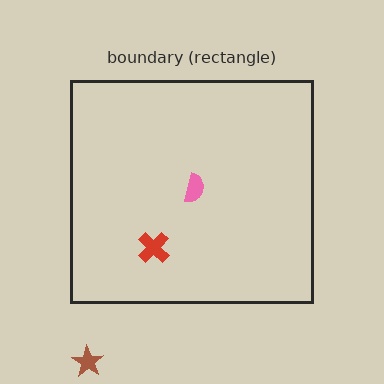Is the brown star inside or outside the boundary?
Outside.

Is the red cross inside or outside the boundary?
Inside.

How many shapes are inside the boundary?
2 inside, 1 outside.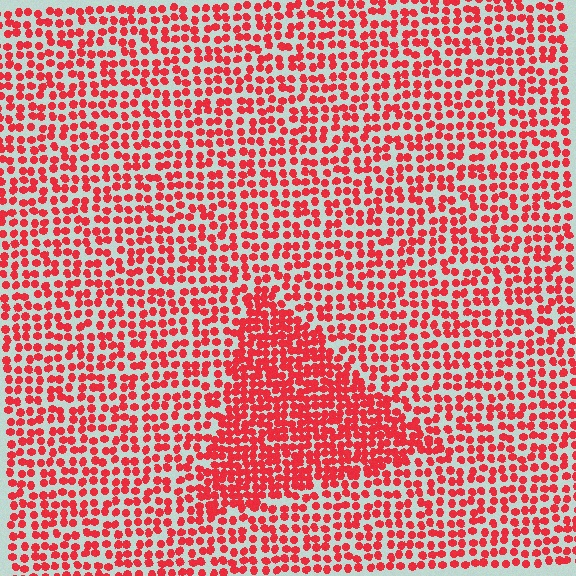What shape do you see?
I see a triangle.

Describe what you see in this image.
The image contains small red elements arranged at two different densities. A triangle-shaped region is visible where the elements are more densely packed than the surrounding area.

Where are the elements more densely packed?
The elements are more densely packed inside the triangle boundary.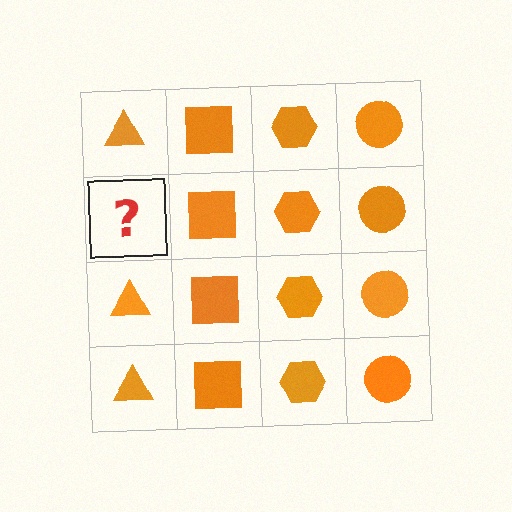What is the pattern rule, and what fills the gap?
The rule is that each column has a consistent shape. The gap should be filled with an orange triangle.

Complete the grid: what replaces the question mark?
The question mark should be replaced with an orange triangle.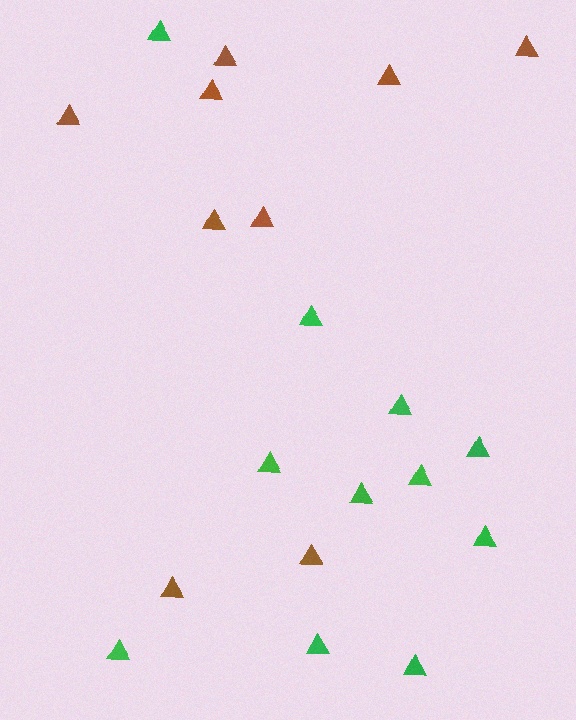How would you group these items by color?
There are 2 groups: one group of green triangles (11) and one group of brown triangles (9).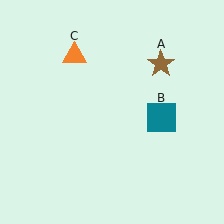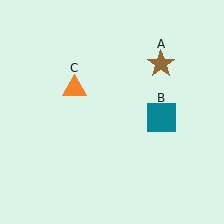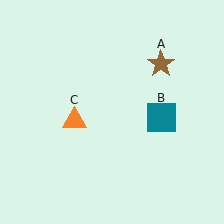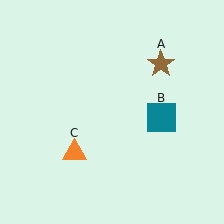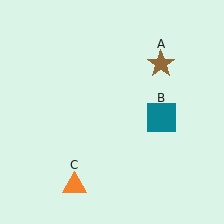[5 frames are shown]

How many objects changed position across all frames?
1 object changed position: orange triangle (object C).